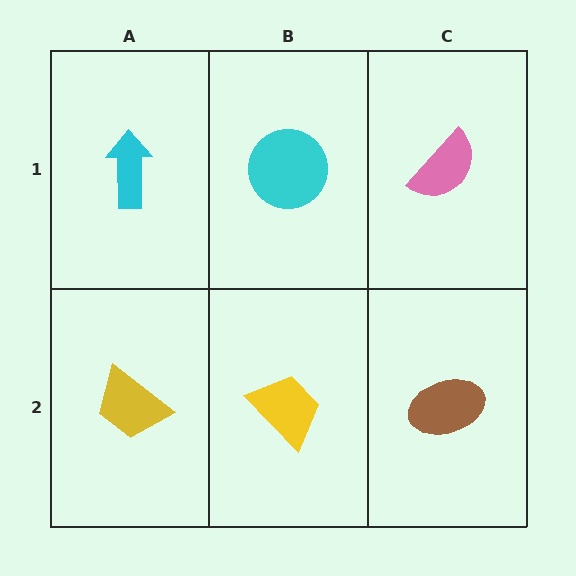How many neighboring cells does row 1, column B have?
3.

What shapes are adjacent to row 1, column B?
A yellow trapezoid (row 2, column B), a cyan arrow (row 1, column A), a pink semicircle (row 1, column C).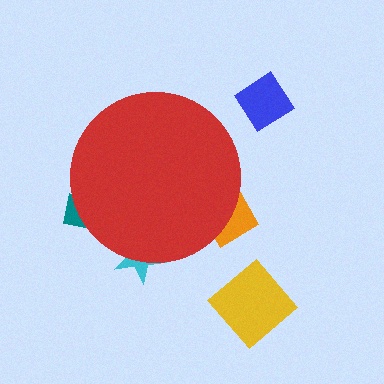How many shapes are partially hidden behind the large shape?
3 shapes are partially hidden.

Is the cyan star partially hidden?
Yes, the cyan star is partially hidden behind the red circle.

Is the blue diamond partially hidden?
No, the blue diamond is fully visible.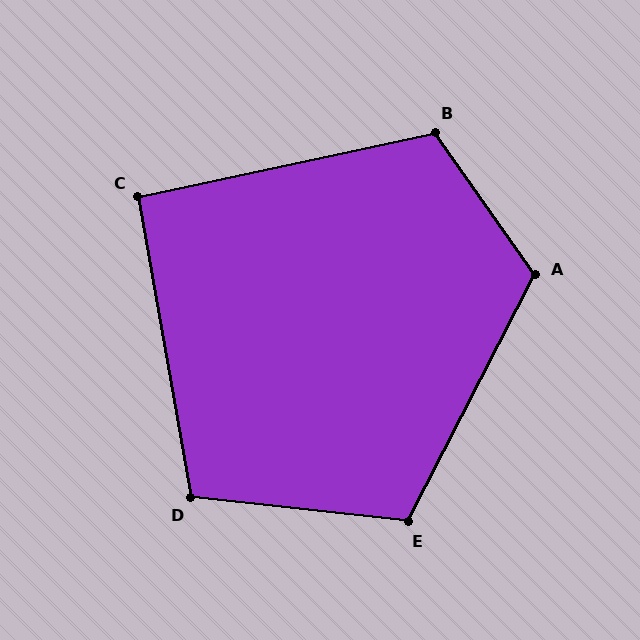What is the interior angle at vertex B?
Approximately 113 degrees (obtuse).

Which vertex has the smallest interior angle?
C, at approximately 92 degrees.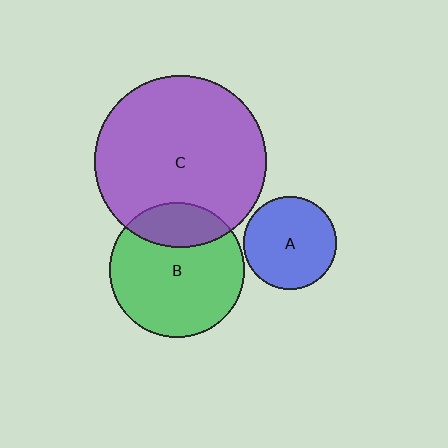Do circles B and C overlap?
Yes.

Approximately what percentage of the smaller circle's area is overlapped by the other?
Approximately 25%.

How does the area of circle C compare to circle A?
Approximately 3.4 times.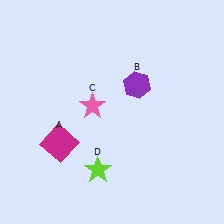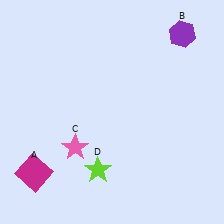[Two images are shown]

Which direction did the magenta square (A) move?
The magenta square (A) moved down.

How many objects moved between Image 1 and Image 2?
3 objects moved between the two images.